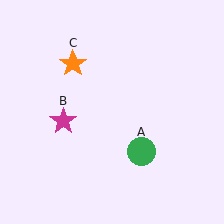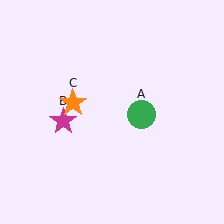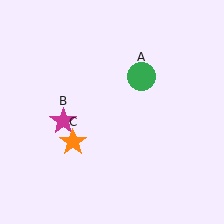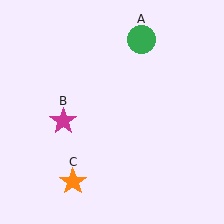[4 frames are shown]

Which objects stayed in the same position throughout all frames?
Magenta star (object B) remained stationary.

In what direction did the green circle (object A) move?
The green circle (object A) moved up.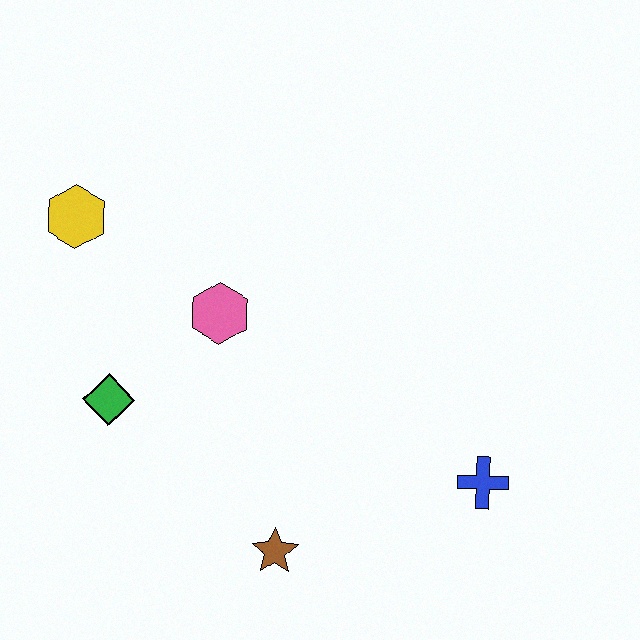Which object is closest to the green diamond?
The pink hexagon is closest to the green diamond.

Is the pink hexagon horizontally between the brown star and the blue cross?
No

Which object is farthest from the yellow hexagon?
The blue cross is farthest from the yellow hexagon.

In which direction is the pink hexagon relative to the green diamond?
The pink hexagon is to the right of the green diamond.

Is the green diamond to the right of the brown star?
No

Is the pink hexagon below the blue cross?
No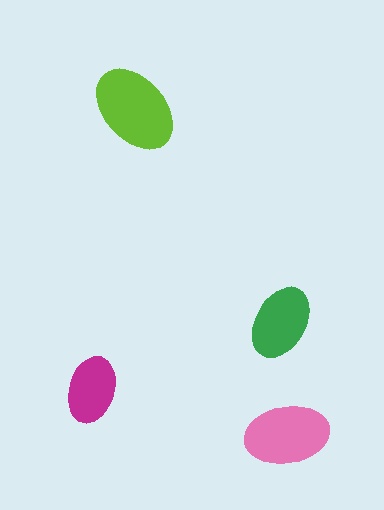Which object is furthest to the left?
The magenta ellipse is leftmost.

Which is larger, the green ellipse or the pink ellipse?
The pink one.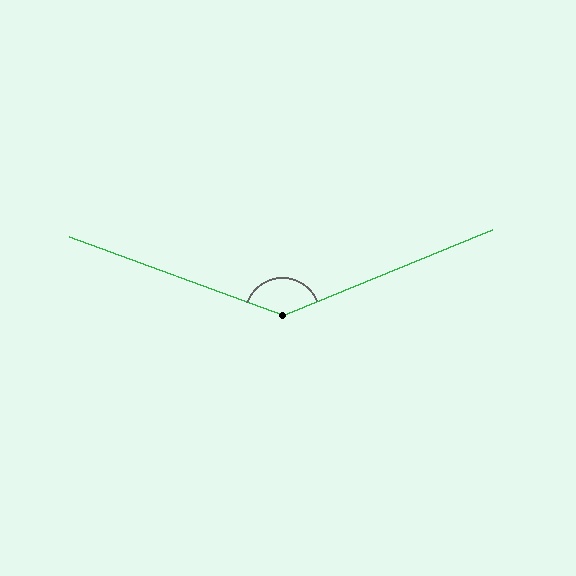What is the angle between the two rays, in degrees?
Approximately 138 degrees.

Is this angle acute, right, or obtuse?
It is obtuse.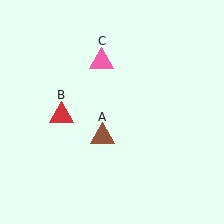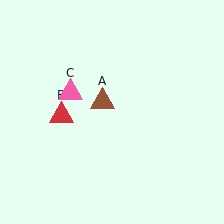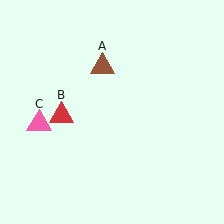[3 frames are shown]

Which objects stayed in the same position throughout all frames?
Red triangle (object B) remained stationary.